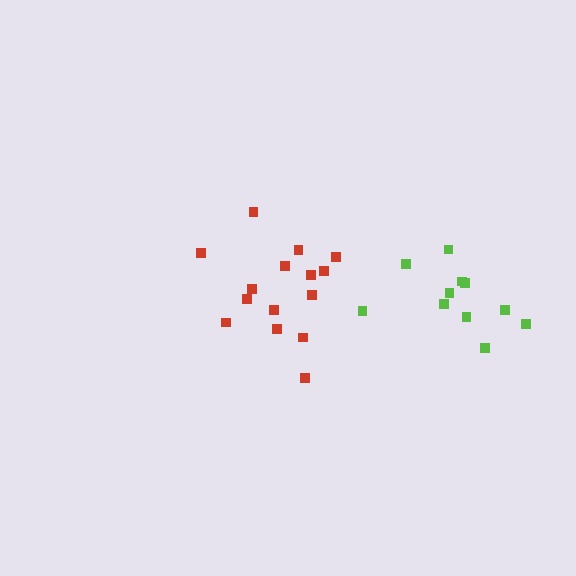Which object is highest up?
The lime cluster is topmost.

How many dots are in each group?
Group 1: 15 dots, Group 2: 11 dots (26 total).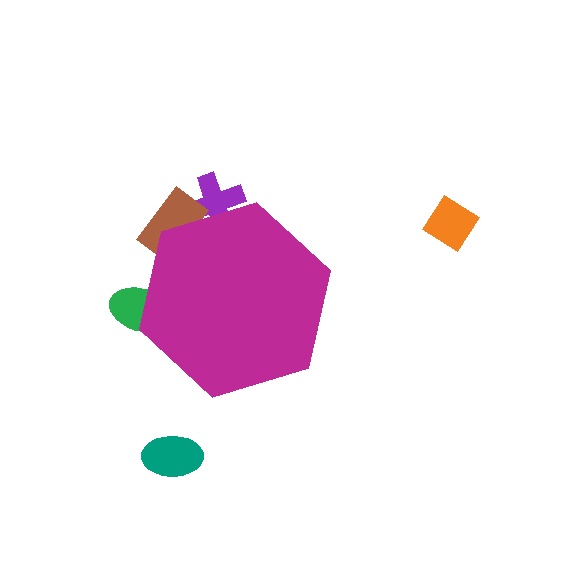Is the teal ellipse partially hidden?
No, the teal ellipse is fully visible.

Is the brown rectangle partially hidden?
Yes, the brown rectangle is partially hidden behind the magenta hexagon.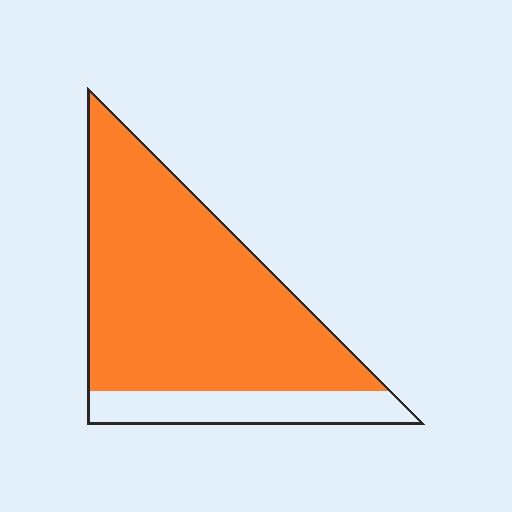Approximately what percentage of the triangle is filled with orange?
Approximately 80%.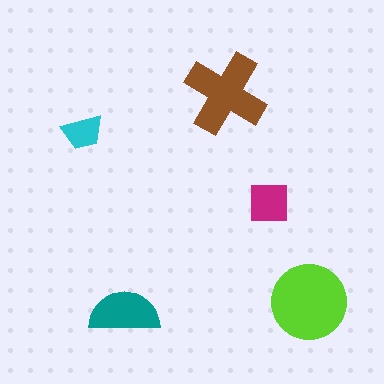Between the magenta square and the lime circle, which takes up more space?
The lime circle.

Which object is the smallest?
The cyan trapezoid.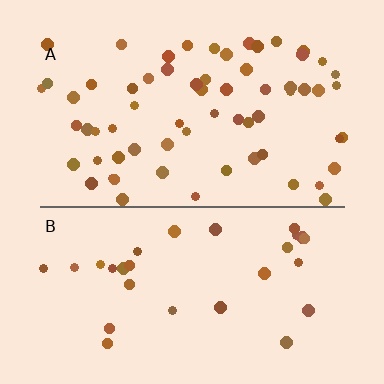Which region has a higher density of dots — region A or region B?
A (the top).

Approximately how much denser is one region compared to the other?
Approximately 2.2× — region A over region B.